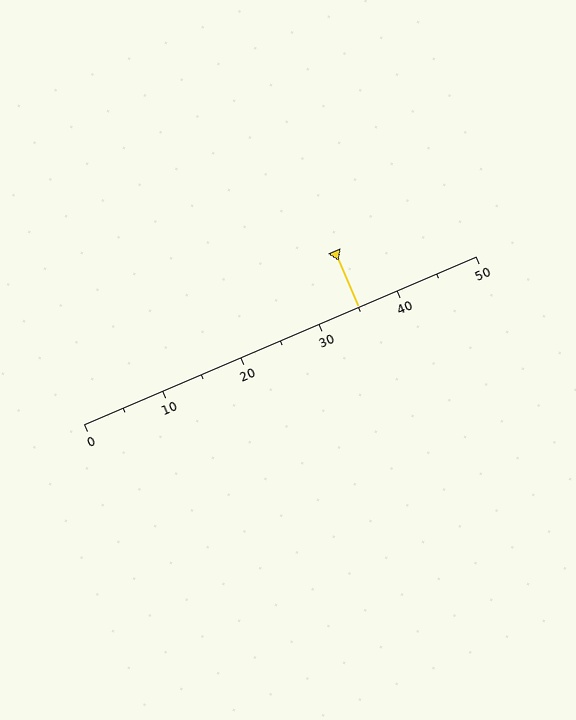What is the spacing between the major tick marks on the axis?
The major ticks are spaced 10 apart.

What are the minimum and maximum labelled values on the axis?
The axis runs from 0 to 50.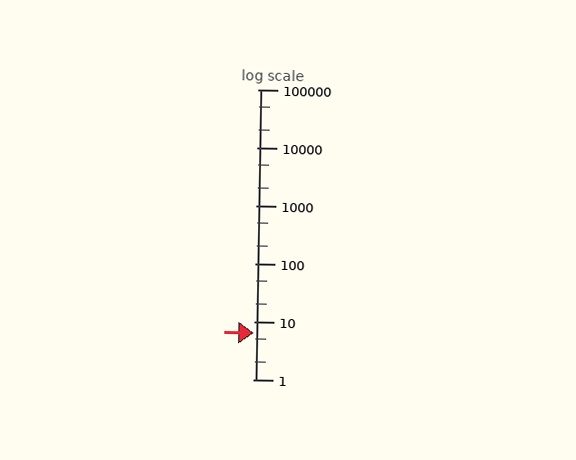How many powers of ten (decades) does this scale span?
The scale spans 5 decades, from 1 to 100000.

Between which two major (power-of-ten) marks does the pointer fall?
The pointer is between 1 and 10.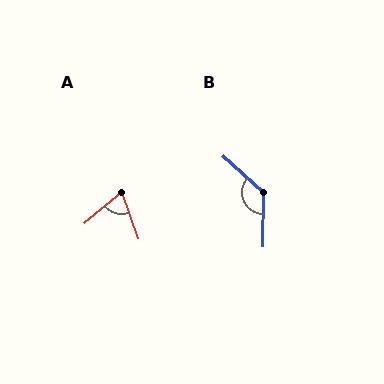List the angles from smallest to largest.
A (69°), B (131°).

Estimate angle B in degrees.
Approximately 131 degrees.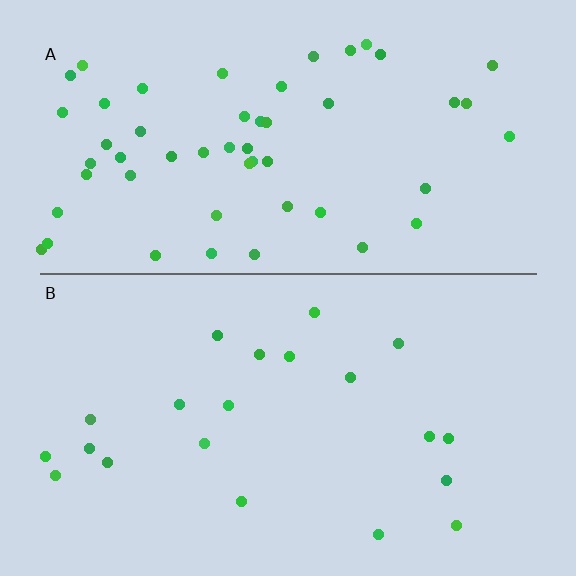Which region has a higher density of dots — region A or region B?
A (the top).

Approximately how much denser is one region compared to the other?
Approximately 2.5× — region A over region B.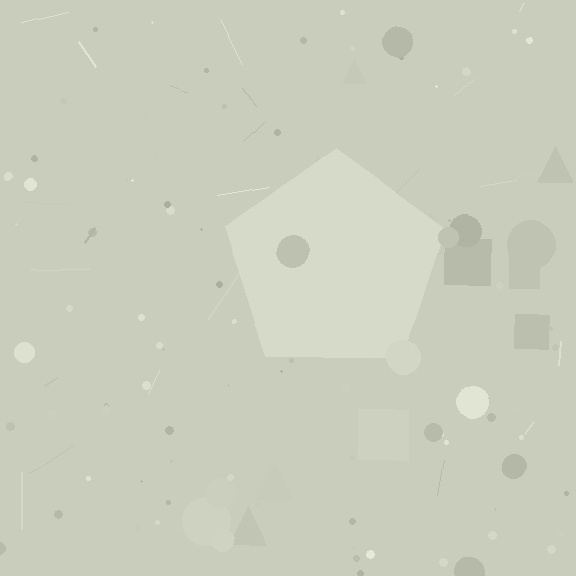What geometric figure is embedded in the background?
A pentagon is embedded in the background.